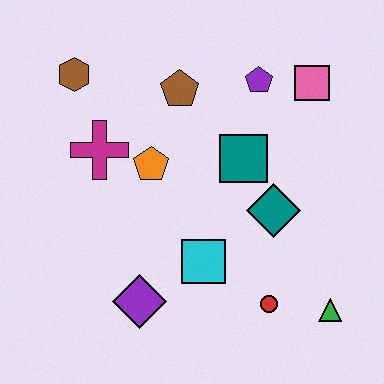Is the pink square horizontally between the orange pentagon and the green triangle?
Yes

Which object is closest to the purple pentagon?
The pink square is closest to the purple pentagon.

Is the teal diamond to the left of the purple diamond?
No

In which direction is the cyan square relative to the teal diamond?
The cyan square is to the left of the teal diamond.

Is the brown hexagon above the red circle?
Yes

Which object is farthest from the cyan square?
The brown hexagon is farthest from the cyan square.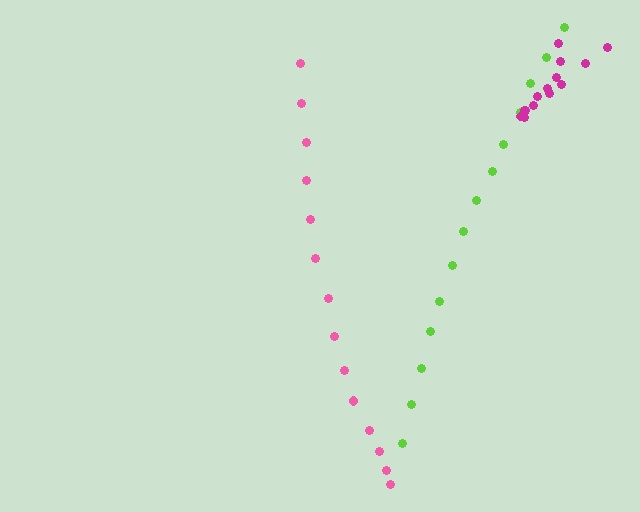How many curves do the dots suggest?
There are 3 distinct paths.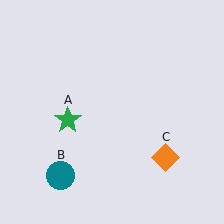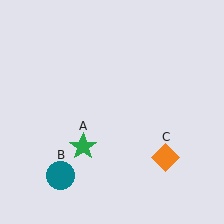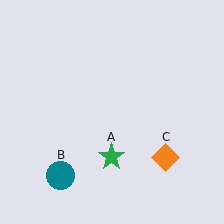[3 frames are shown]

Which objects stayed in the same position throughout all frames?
Teal circle (object B) and orange diamond (object C) remained stationary.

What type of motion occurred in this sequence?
The green star (object A) rotated counterclockwise around the center of the scene.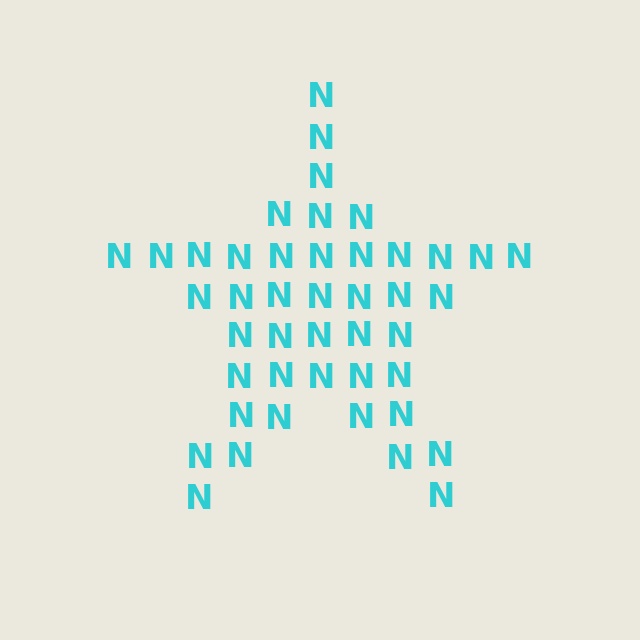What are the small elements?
The small elements are letter N's.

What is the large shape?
The large shape is a star.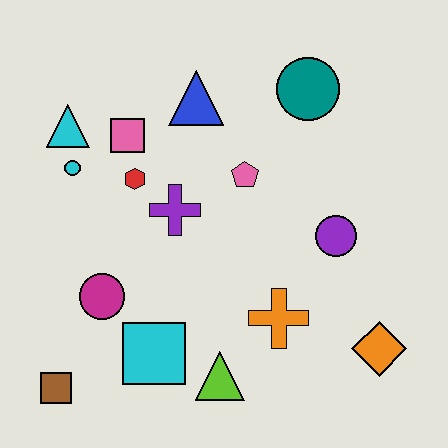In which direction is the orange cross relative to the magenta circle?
The orange cross is to the right of the magenta circle.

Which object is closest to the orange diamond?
The orange cross is closest to the orange diamond.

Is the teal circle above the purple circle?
Yes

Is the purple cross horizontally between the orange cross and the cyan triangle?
Yes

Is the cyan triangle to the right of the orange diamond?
No